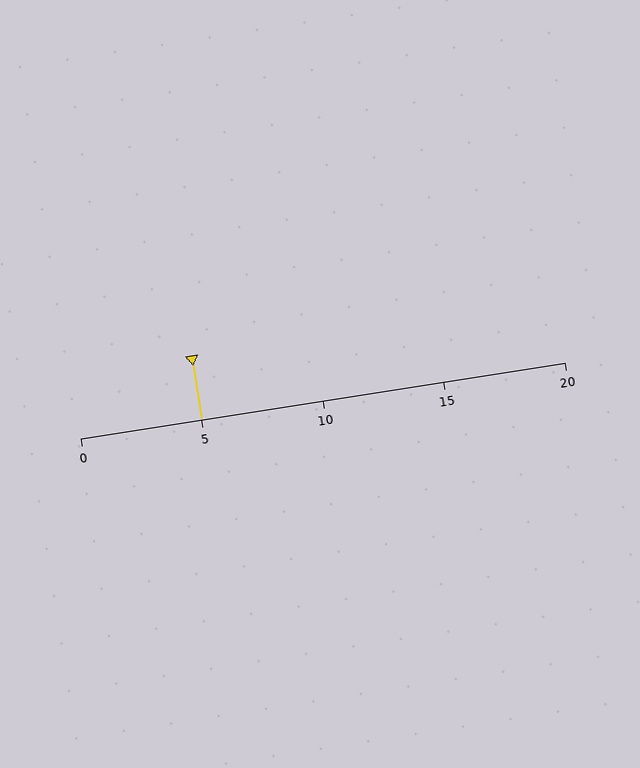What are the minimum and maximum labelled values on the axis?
The axis runs from 0 to 20.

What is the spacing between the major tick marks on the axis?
The major ticks are spaced 5 apart.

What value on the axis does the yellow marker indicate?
The marker indicates approximately 5.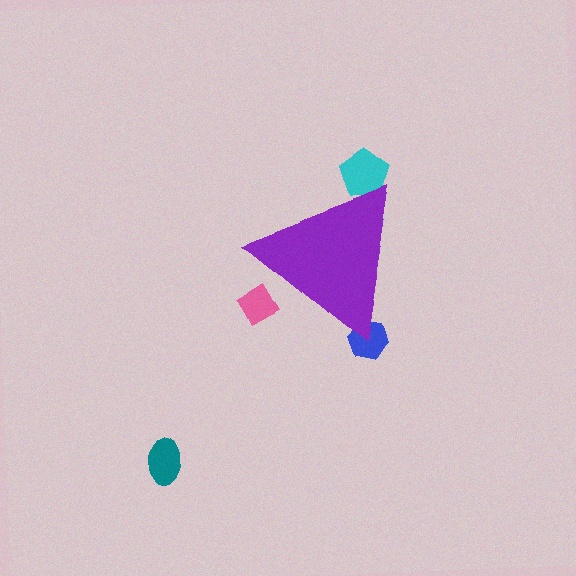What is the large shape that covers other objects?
A purple triangle.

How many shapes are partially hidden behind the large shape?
3 shapes are partially hidden.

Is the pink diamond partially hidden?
Yes, the pink diamond is partially hidden behind the purple triangle.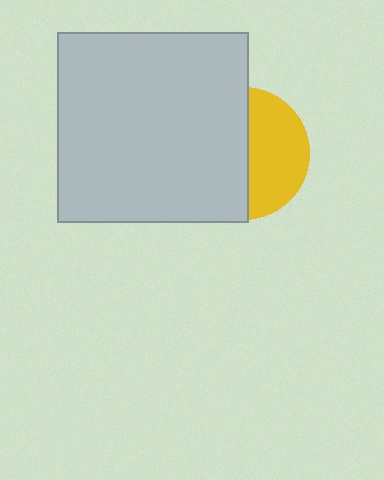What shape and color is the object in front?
The object in front is a light gray square.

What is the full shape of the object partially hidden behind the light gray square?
The partially hidden object is a yellow circle.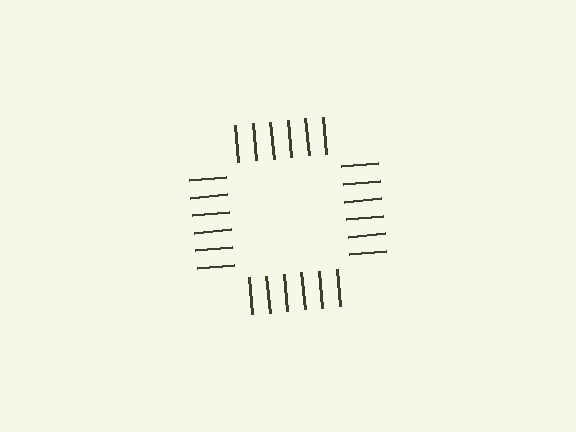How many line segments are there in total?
24 — 6 along each of the 4 edges.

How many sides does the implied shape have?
4 sides — the line-ends trace a square.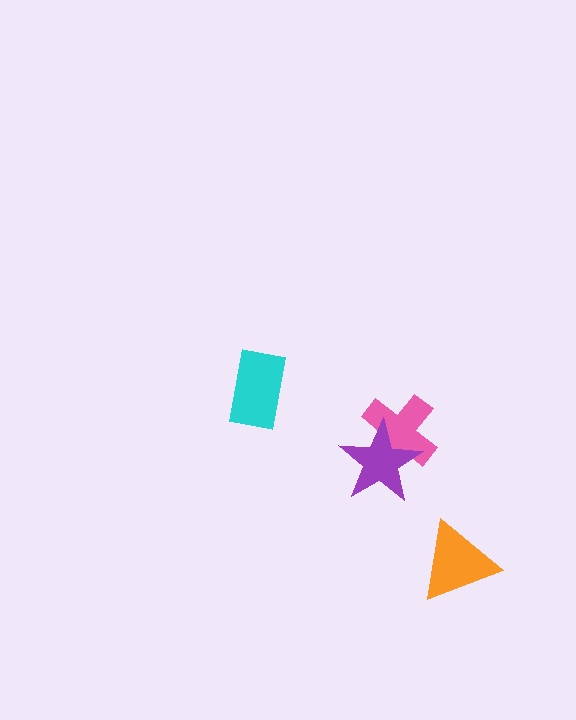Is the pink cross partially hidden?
Yes, it is partially covered by another shape.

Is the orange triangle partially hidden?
No, no other shape covers it.